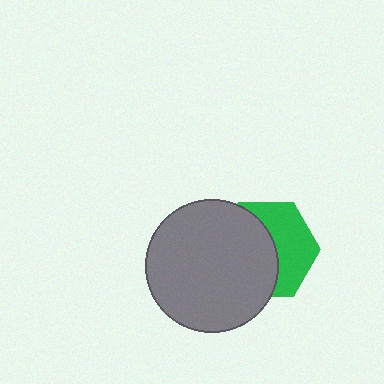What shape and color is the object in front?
The object in front is a gray circle.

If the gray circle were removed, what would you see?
You would see the complete green hexagon.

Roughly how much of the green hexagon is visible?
About half of it is visible (roughly 46%).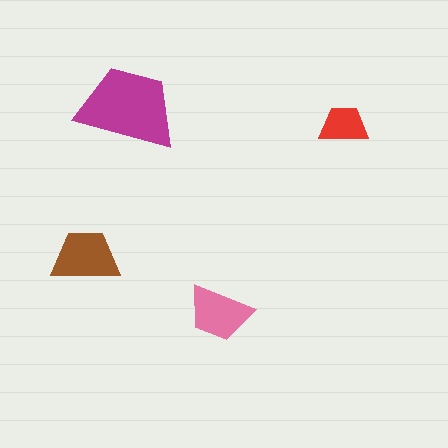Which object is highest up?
The magenta trapezoid is topmost.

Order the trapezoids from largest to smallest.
the magenta one, the brown one, the pink one, the red one.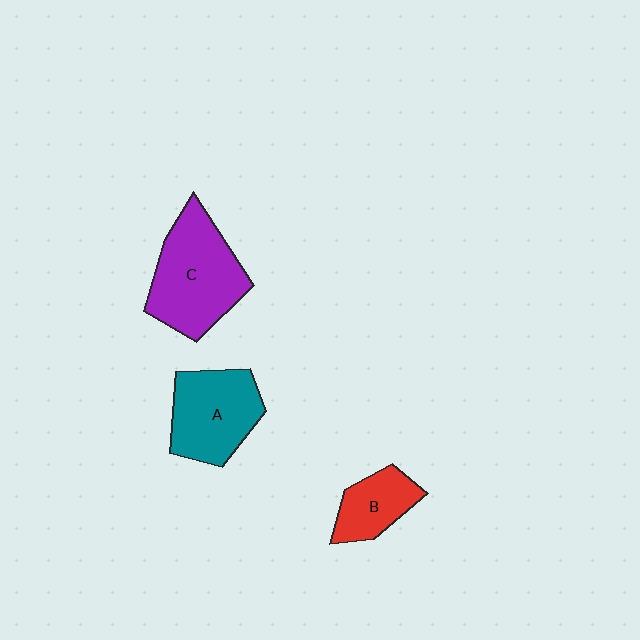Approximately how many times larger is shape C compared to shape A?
Approximately 1.2 times.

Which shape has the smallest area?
Shape B (red).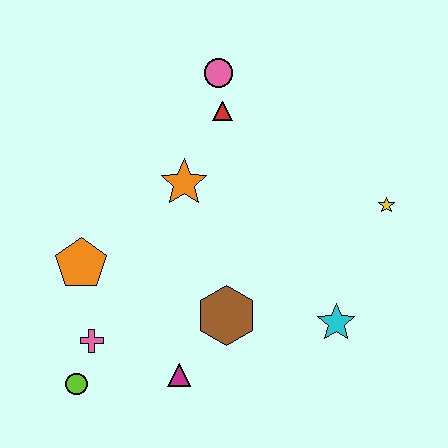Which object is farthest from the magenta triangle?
The pink circle is farthest from the magenta triangle.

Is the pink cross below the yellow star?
Yes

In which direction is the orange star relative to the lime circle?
The orange star is above the lime circle.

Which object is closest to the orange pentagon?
The pink cross is closest to the orange pentagon.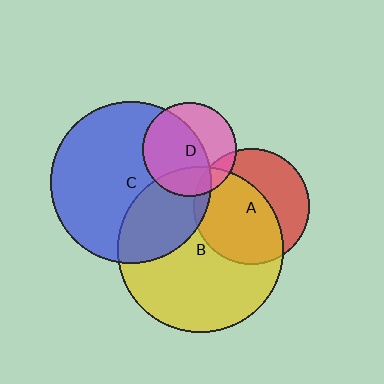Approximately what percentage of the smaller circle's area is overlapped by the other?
Approximately 60%.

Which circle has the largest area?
Circle B (yellow).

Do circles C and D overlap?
Yes.